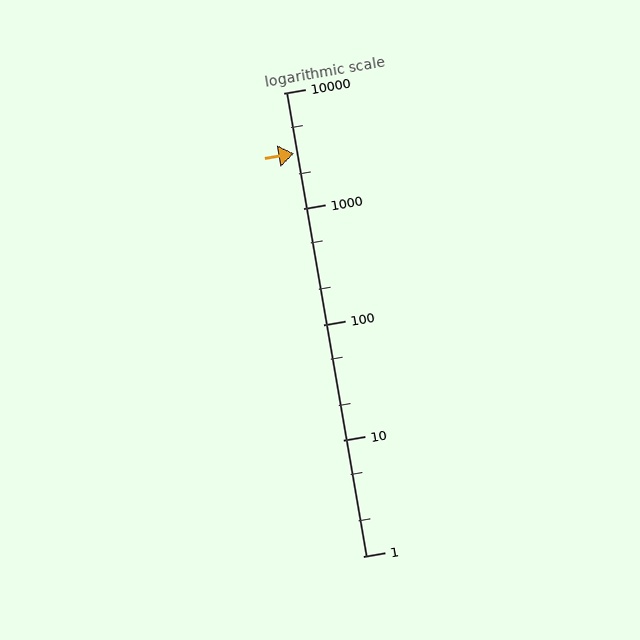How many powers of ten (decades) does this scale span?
The scale spans 4 decades, from 1 to 10000.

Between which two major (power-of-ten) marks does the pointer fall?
The pointer is between 1000 and 10000.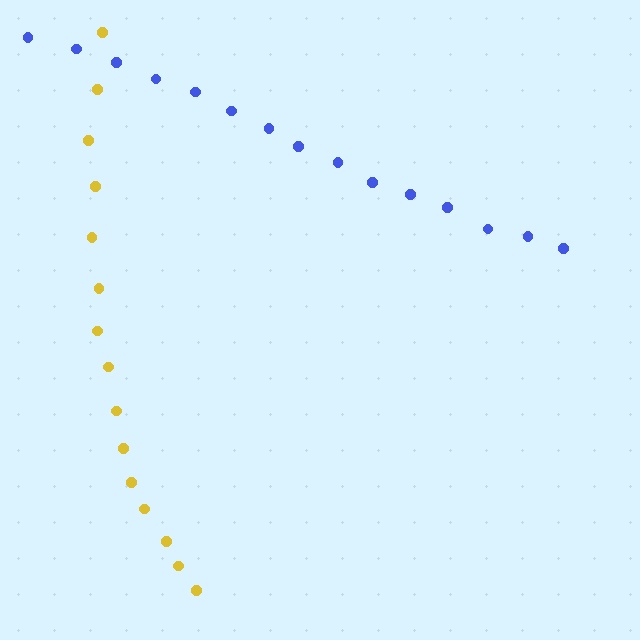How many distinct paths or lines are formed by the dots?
There are 2 distinct paths.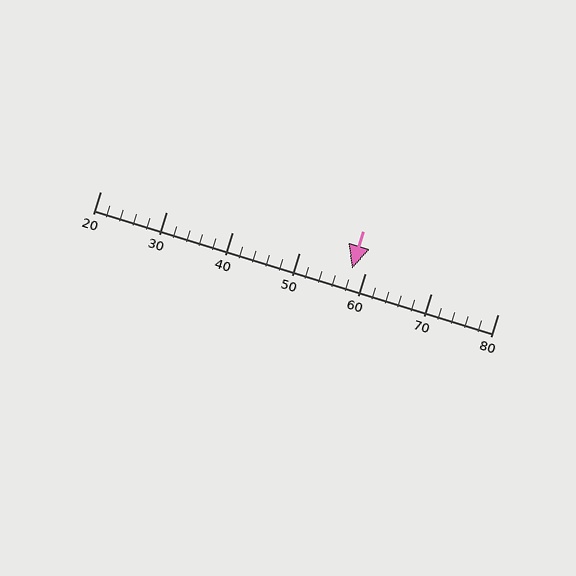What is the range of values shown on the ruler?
The ruler shows values from 20 to 80.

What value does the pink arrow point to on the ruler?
The pink arrow points to approximately 58.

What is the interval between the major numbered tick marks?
The major tick marks are spaced 10 units apart.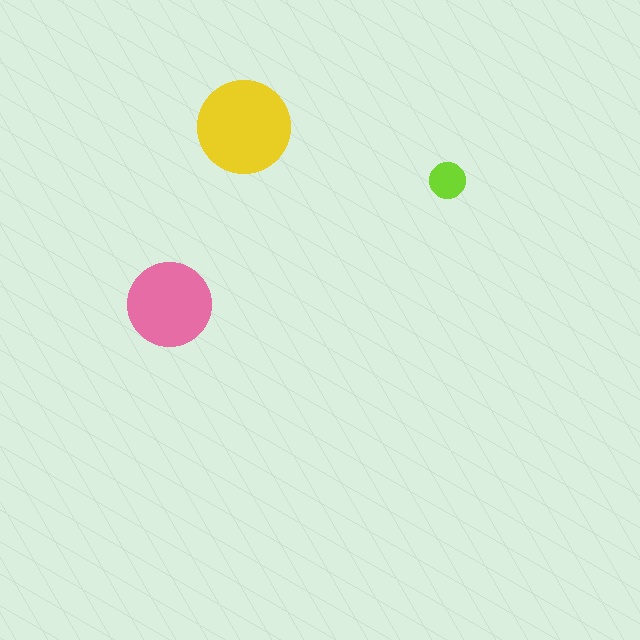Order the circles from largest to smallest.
the yellow one, the pink one, the lime one.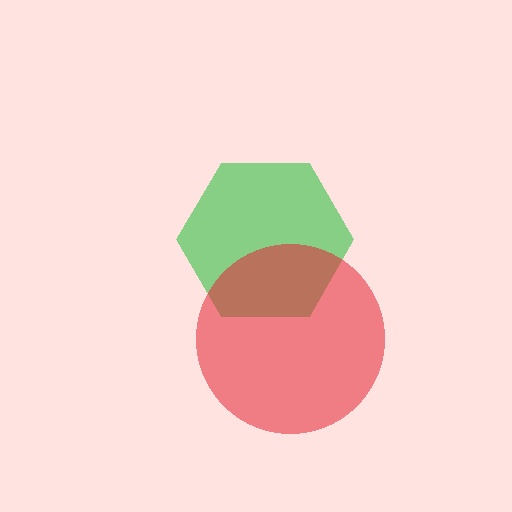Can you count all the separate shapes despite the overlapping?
Yes, there are 2 separate shapes.